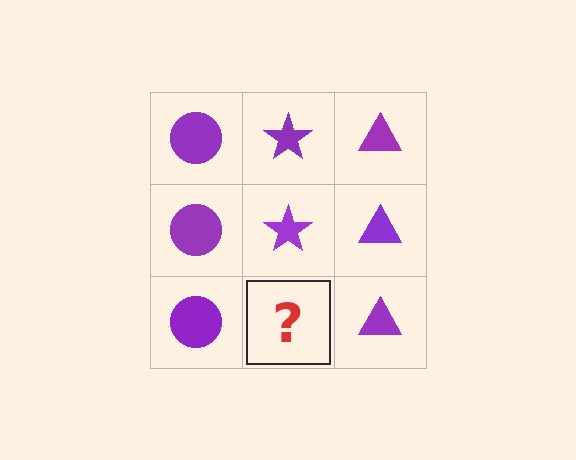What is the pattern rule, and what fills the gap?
The rule is that each column has a consistent shape. The gap should be filled with a purple star.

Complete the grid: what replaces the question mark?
The question mark should be replaced with a purple star.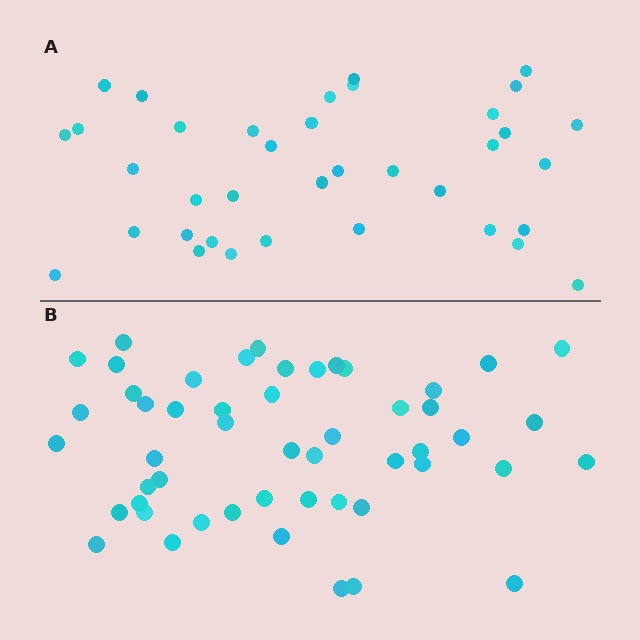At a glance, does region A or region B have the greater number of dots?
Region B (the bottom region) has more dots.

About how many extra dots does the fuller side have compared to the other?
Region B has approximately 15 more dots than region A.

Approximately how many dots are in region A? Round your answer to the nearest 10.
About 40 dots. (The exact count is 37, which rounds to 40.)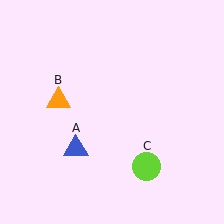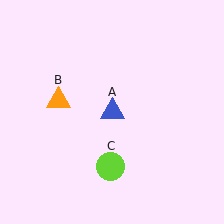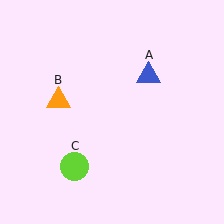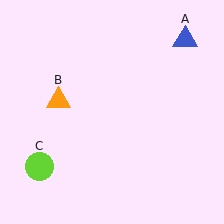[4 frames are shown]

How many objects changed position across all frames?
2 objects changed position: blue triangle (object A), lime circle (object C).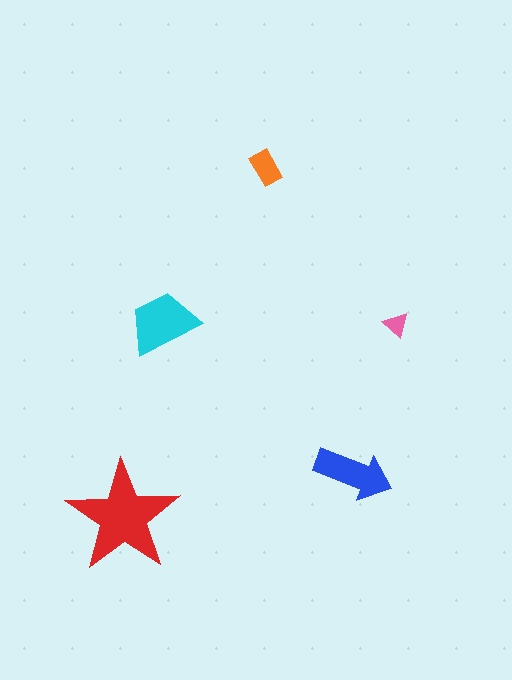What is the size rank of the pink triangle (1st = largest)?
5th.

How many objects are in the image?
There are 5 objects in the image.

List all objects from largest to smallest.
The red star, the cyan trapezoid, the blue arrow, the orange rectangle, the pink triangle.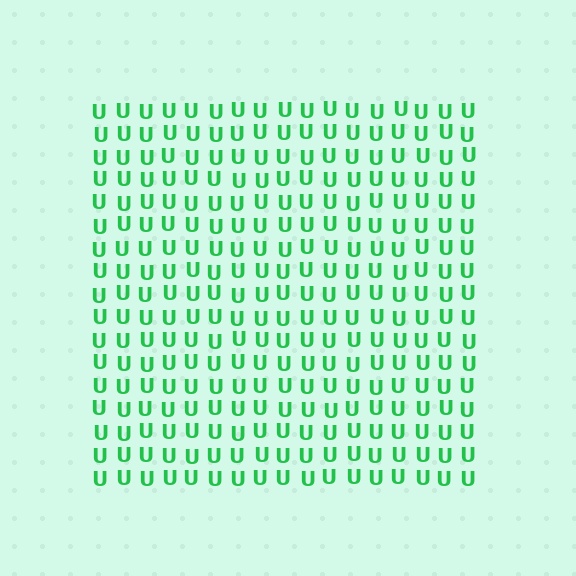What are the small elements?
The small elements are letter U's.